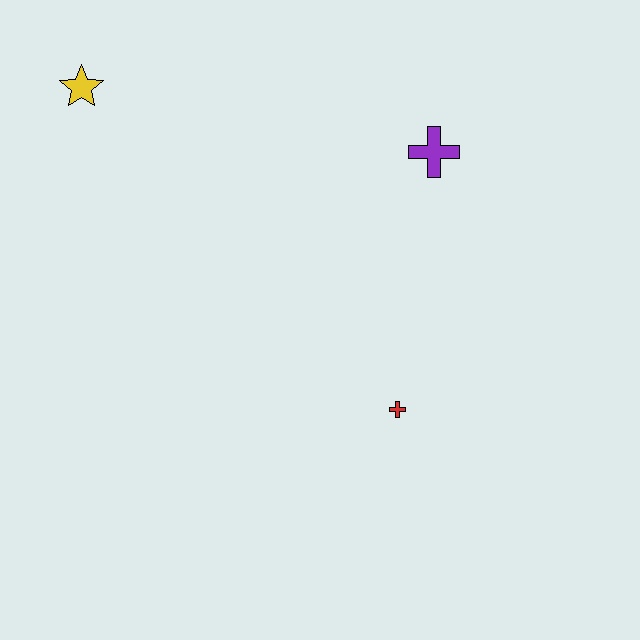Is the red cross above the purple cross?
No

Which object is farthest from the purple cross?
The yellow star is farthest from the purple cross.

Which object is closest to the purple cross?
The red cross is closest to the purple cross.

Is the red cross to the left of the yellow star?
No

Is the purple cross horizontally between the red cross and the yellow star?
No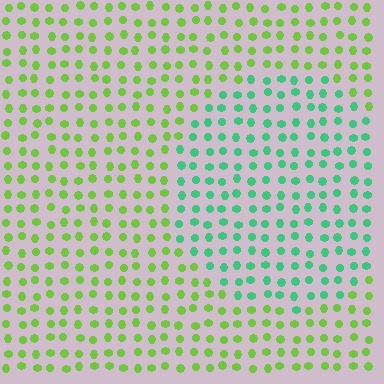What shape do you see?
I see a circle.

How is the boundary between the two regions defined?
The boundary is defined purely by a slight shift in hue (about 51 degrees). Spacing, size, and orientation are identical on both sides.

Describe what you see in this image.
The image is filled with small lime elements in a uniform arrangement. A circle-shaped region is visible where the elements are tinted to a slightly different hue, forming a subtle color boundary.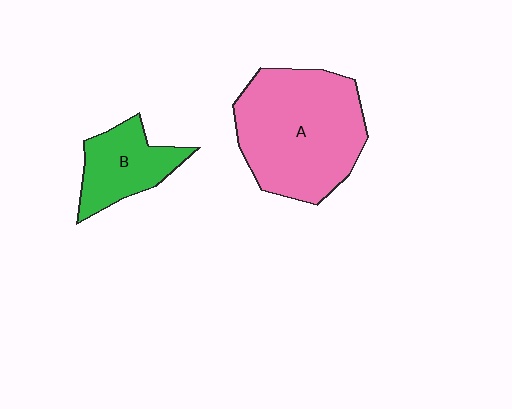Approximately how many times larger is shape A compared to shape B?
Approximately 2.3 times.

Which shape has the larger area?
Shape A (pink).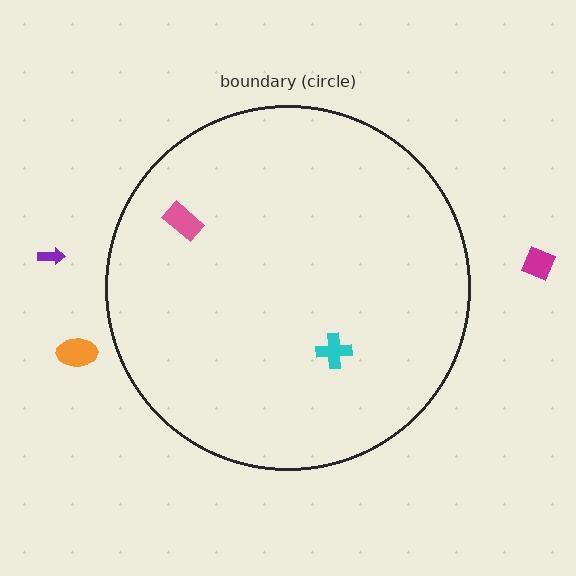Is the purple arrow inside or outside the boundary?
Outside.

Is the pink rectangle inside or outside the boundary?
Inside.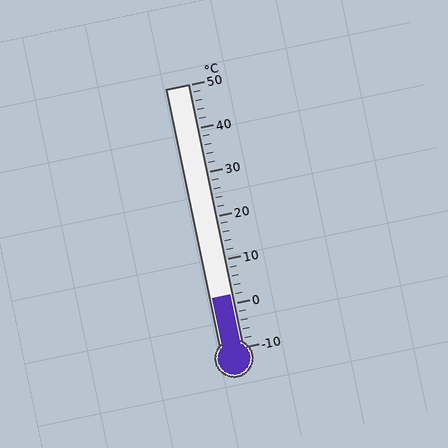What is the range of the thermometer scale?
The thermometer scale ranges from -10°C to 50°C.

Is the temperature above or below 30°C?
The temperature is below 30°C.